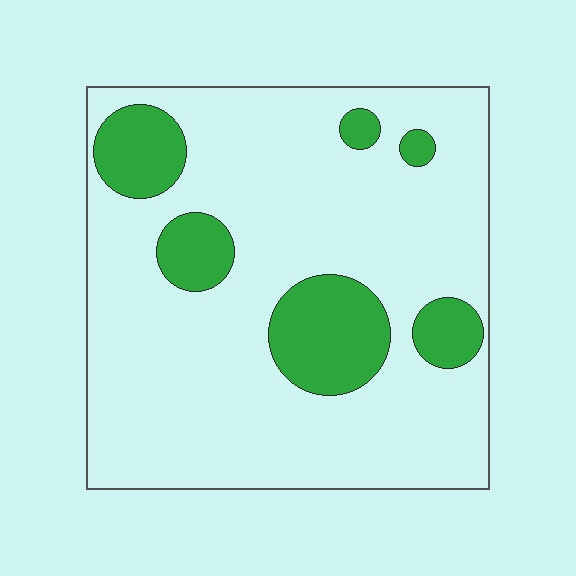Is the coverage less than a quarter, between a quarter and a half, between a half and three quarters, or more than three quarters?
Less than a quarter.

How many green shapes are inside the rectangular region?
6.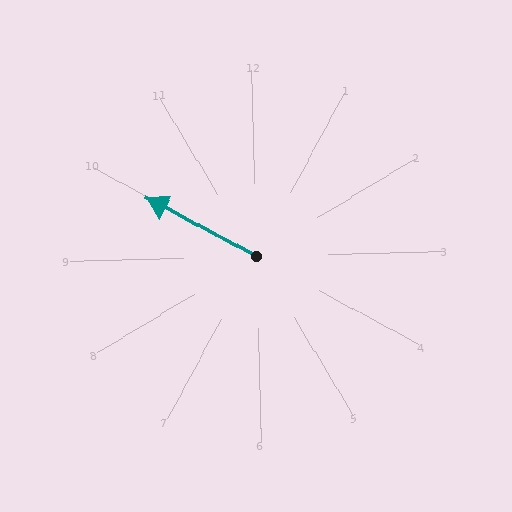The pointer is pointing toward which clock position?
Roughly 10 o'clock.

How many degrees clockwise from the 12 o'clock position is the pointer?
Approximately 300 degrees.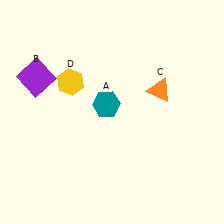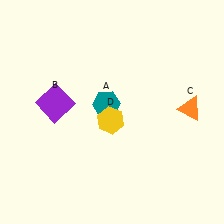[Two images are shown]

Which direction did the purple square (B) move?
The purple square (B) moved down.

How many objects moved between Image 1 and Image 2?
3 objects moved between the two images.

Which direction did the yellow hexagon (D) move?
The yellow hexagon (D) moved right.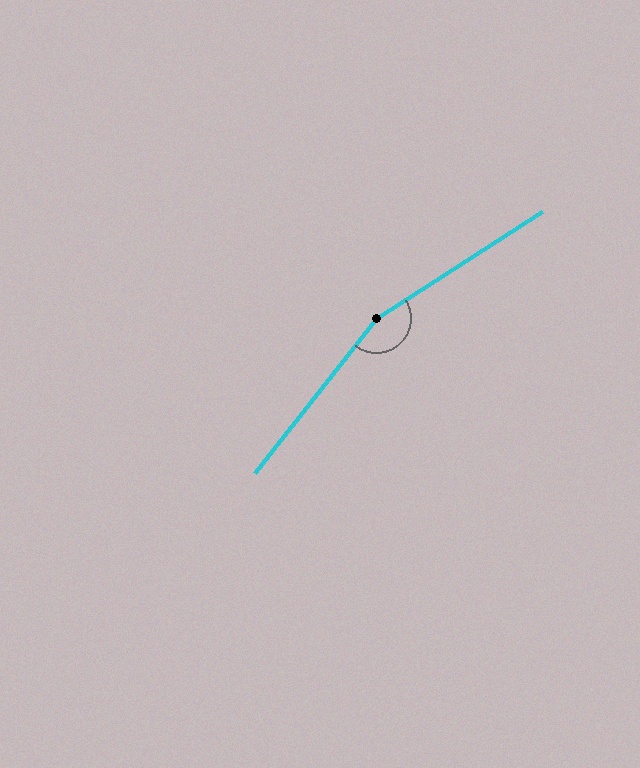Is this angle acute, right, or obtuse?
It is obtuse.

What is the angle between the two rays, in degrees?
Approximately 161 degrees.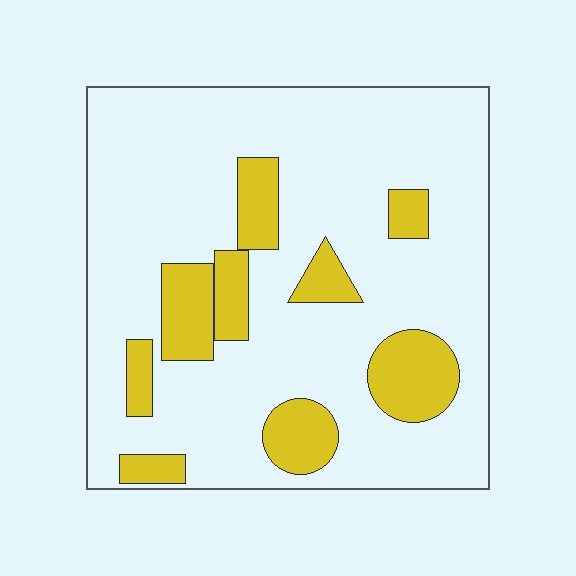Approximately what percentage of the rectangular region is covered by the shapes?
Approximately 20%.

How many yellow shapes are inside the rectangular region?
9.